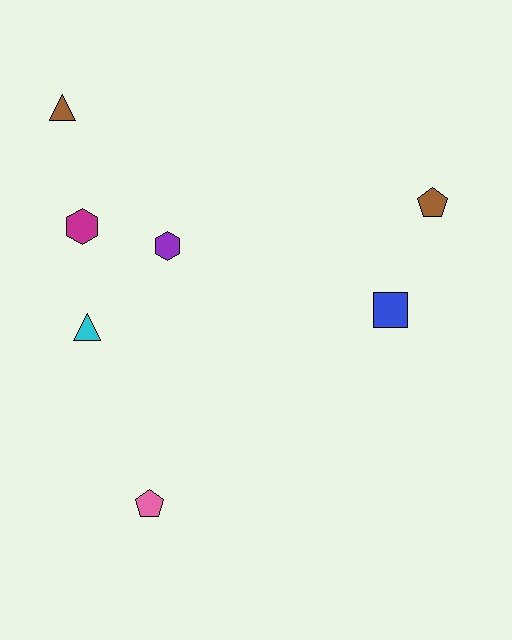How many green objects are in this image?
There are no green objects.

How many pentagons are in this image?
There are 2 pentagons.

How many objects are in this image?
There are 7 objects.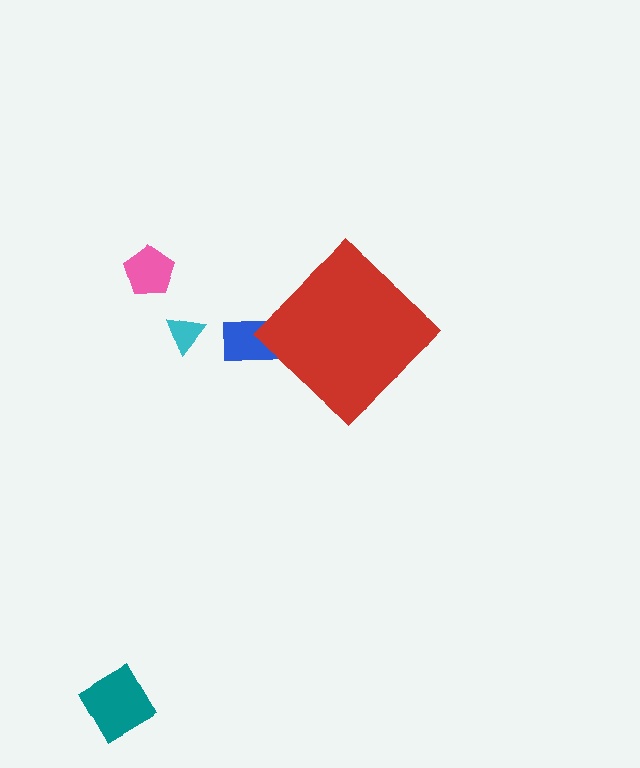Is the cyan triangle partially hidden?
No, the cyan triangle is fully visible.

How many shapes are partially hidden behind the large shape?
1 shape is partially hidden.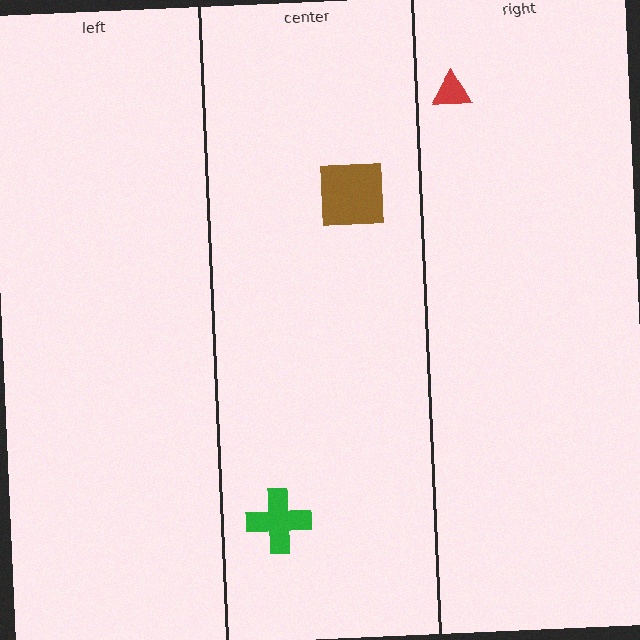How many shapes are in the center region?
2.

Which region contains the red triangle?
The right region.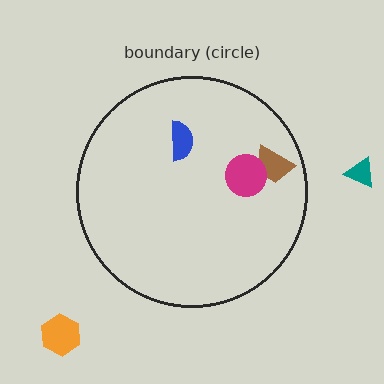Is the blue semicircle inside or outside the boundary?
Inside.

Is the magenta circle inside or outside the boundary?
Inside.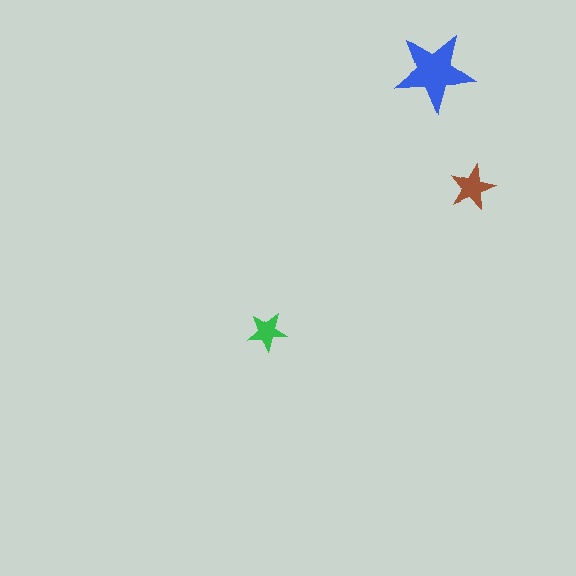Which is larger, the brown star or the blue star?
The blue one.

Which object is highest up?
The blue star is topmost.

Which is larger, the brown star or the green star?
The brown one.